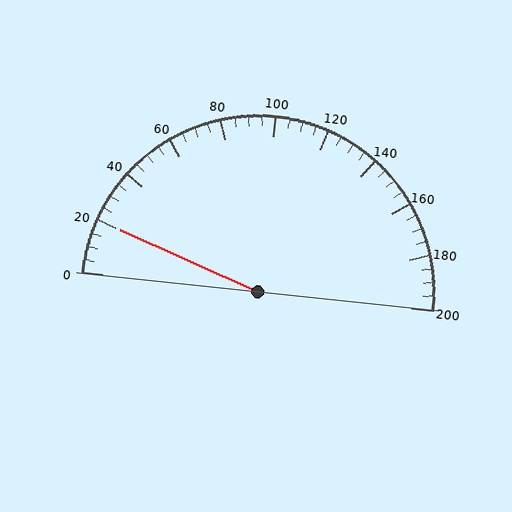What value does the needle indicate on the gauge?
The needle indicates approximately 20.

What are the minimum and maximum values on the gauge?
The gauge ranges from 0 to 200.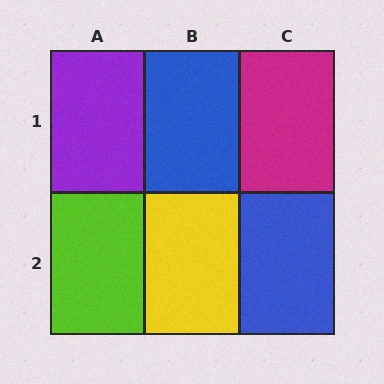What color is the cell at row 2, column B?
Yellow.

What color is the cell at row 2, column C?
Blue.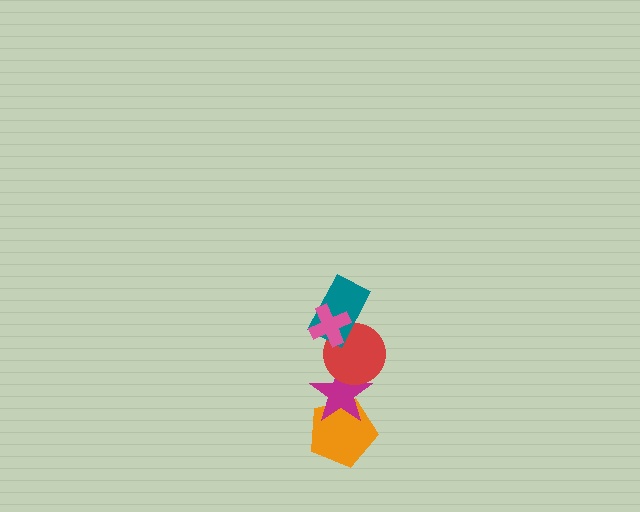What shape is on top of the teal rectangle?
The pink cross is on top of the teal rectangle.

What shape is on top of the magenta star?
The red circle is on top of the magenta star.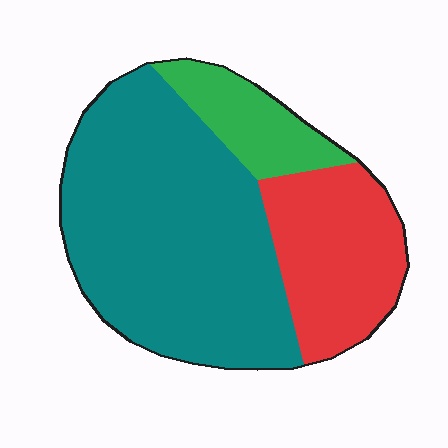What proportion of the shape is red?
Red takes up about one quarter (1/4) of the shape.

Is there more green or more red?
Red.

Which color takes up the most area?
Teal, at roughly 60%.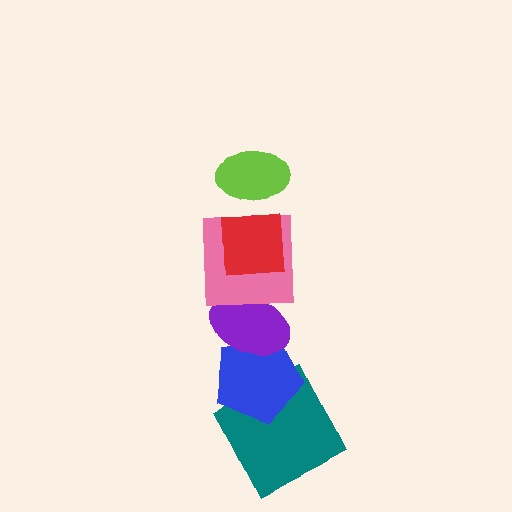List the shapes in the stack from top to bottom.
From top to bottom: the lime ellipse, the red square, the pink square, the purple ellipse, the blue pentagon, the teal square.